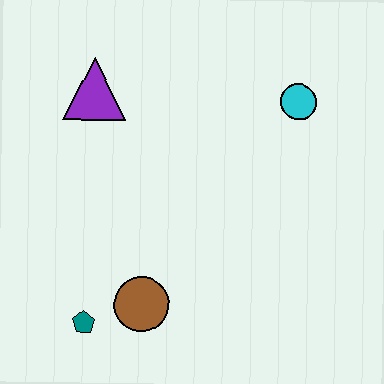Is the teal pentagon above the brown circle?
No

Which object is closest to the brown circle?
The teal pentagon is closest to the brown circle.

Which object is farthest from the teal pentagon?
The cyan circle is farthest from the teal pentagon.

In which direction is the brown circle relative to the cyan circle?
The brown circle is below the cyan circle.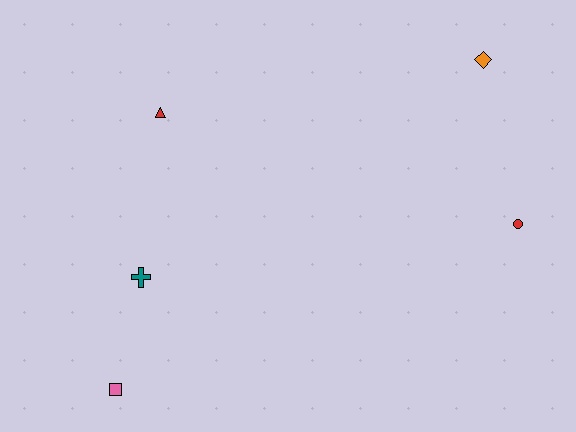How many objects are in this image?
There are 5 objects.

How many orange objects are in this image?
There is 1 orange object.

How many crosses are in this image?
There is 1 cross.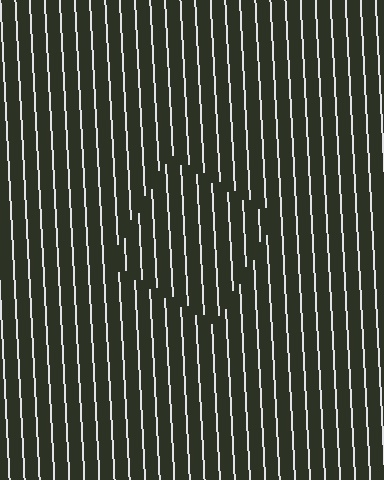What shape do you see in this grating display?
An illusory square. The interior of the shape contains the same grating, shifted by half a period — the contour is defined by the phase discontinuity where line-ends from the inner and outer gratings abut.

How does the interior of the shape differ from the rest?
The interior of the shape contains the same grating, shifted by half a period — the contour is defined by the phase discontinuity where line-ends from the inner and outer gratings abut.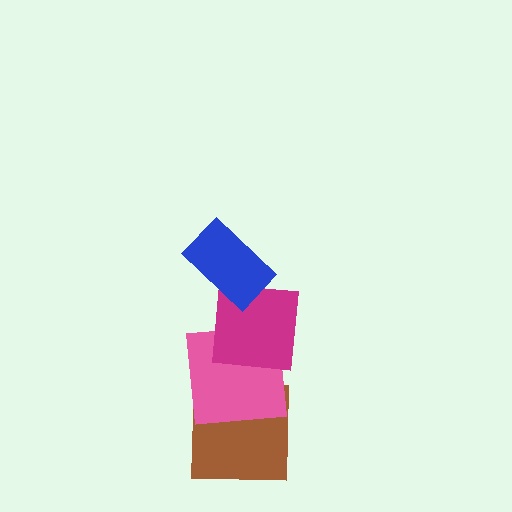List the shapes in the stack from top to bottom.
From top to bottom: the blue rectangle, the magenta square, the pink square, the brown square.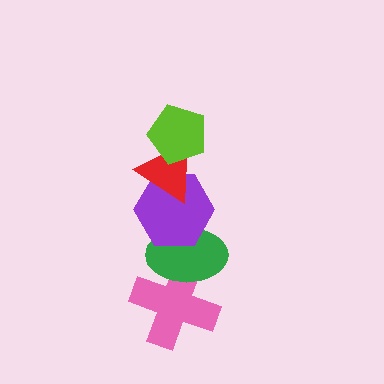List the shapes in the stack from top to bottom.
From top to bottom: the lime pentagon, the red triangle, the purple hexagon, the green ellipse, the pink cross.